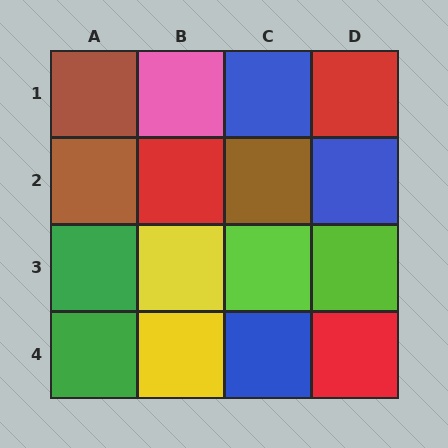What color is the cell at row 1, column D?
Red.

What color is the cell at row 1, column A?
Brown.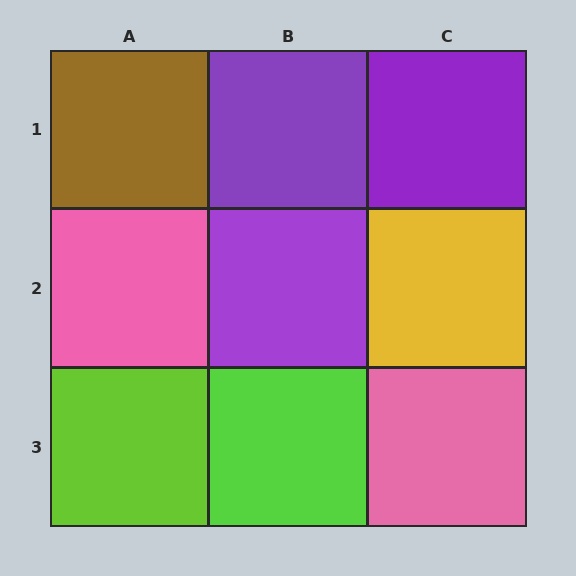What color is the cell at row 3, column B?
Lime.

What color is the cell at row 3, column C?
Pink.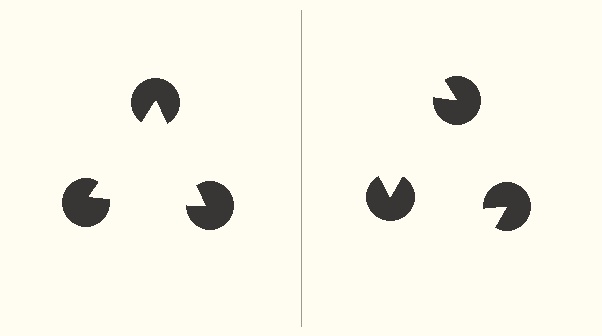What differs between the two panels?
The pac-man discs are positioned identically on both sides; only the wedge orientations differ. On the left they align to a triangle; on the right they are misaligned.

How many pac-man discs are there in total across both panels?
6 — 3 on each side.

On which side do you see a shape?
An illusory triangle appears on the left side. On the right side the wedge cuts are rotated, so no coherent shape forms.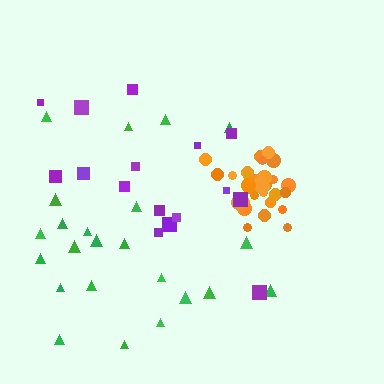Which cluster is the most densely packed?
Orange.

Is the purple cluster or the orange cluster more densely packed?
Orange.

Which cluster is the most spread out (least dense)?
Purple.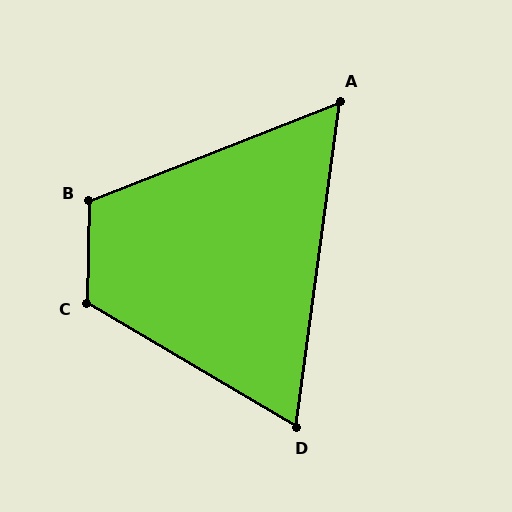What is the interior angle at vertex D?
Approximately 67 degrees (acute).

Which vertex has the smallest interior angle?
A, at approximately 61 degrees.